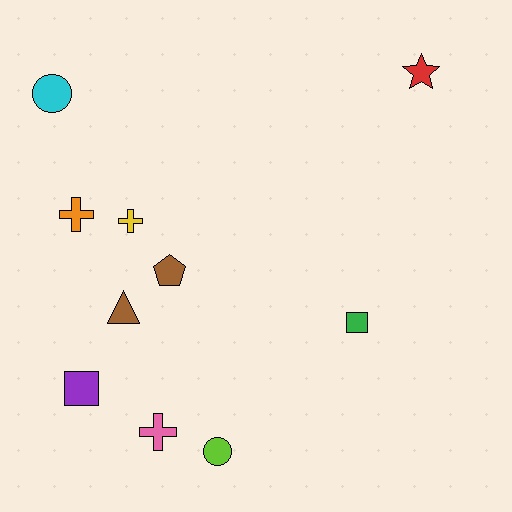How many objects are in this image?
There are 10 objects.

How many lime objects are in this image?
There is 1 lime object.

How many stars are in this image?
There is 1 star.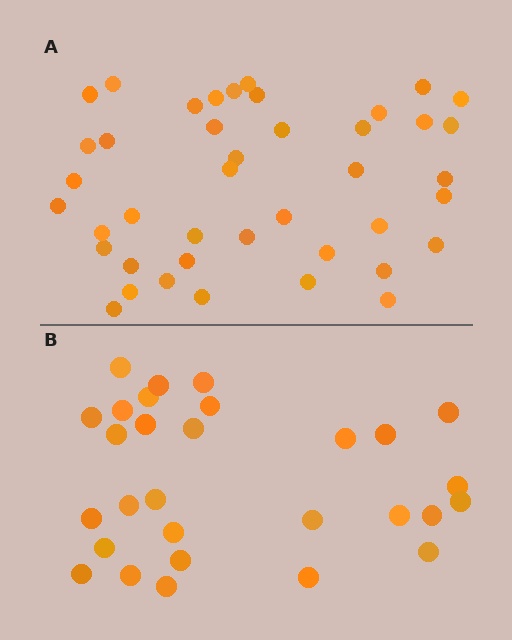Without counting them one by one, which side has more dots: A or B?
Region A (the top region) has more dots.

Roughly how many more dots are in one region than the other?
Region A has approximately 15 more dots than region B.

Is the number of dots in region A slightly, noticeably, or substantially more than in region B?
Region A has noticeably more, but not dramatically so. The ratio is roughly 1.4 to 1.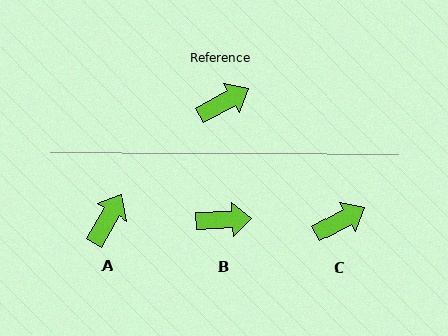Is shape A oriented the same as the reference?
No, it is off by about 31 degrees.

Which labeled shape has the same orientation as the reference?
C.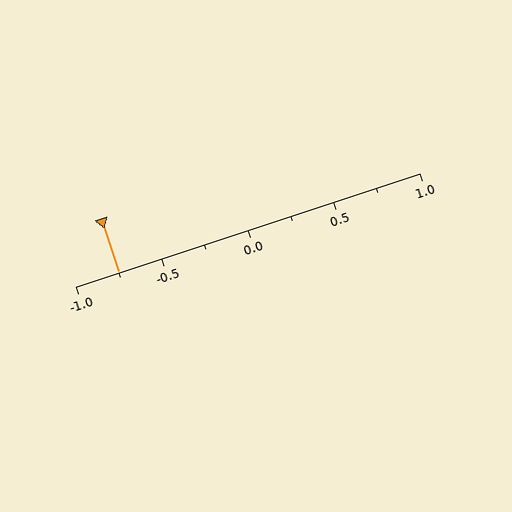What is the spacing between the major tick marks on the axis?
The major ticks are spaced 0.5 apart.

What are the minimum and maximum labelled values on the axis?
The axis runs from -1.0 to 1.0.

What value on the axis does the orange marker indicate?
The marker indicates approximately -0.75.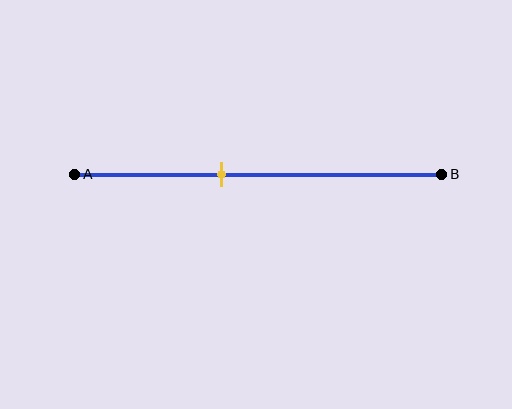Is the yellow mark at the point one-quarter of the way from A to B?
No, the mark is at about 40% from A, not at the 25% one-quarter point.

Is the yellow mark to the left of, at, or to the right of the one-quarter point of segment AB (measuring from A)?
The yellow mark is to the right of the one-quarter point of segment AB.